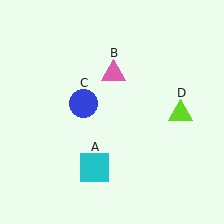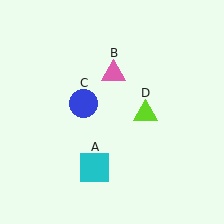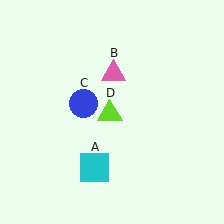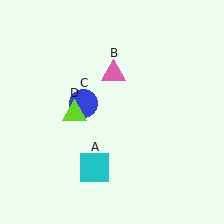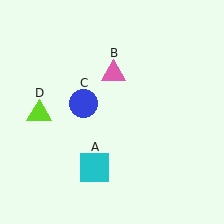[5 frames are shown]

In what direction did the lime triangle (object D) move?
The lime triangle (object D) moved left.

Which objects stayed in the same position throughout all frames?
Cyan square (object A) and pink triangle (object B) and blue circle (object C) remained stationary.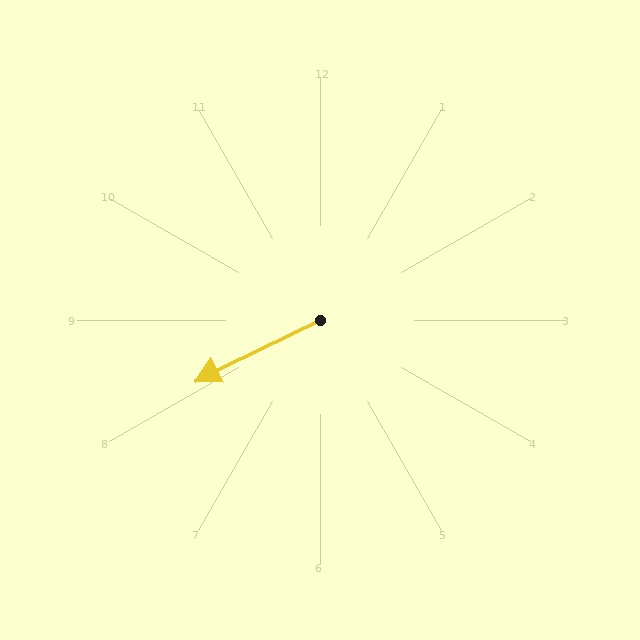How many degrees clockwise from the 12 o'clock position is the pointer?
Approximately 244 degrees.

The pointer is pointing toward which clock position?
Roughly 8 o'clock.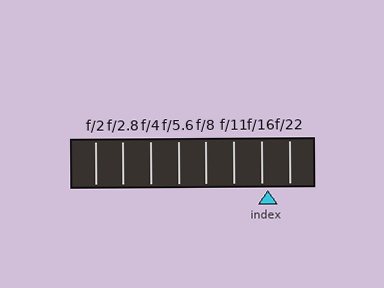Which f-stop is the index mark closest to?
The index mark is closest to f/16.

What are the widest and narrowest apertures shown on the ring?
The widest aperture shown is f/2 and the narrowest is f/22.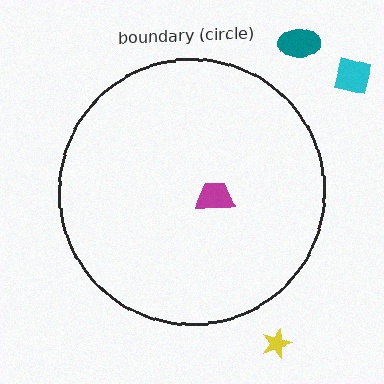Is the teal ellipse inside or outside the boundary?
Outside.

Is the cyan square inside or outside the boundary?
Outside.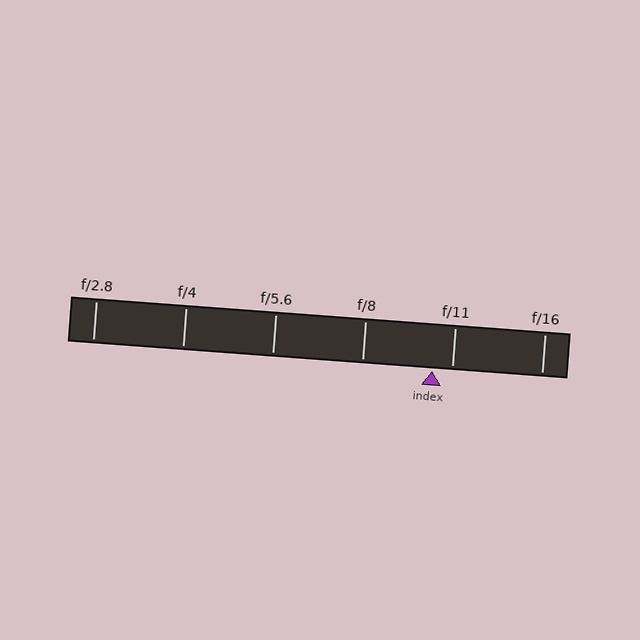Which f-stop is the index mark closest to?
The index mark is closest to f/11.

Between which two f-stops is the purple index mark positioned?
The index mark is between f/8 and f/11.